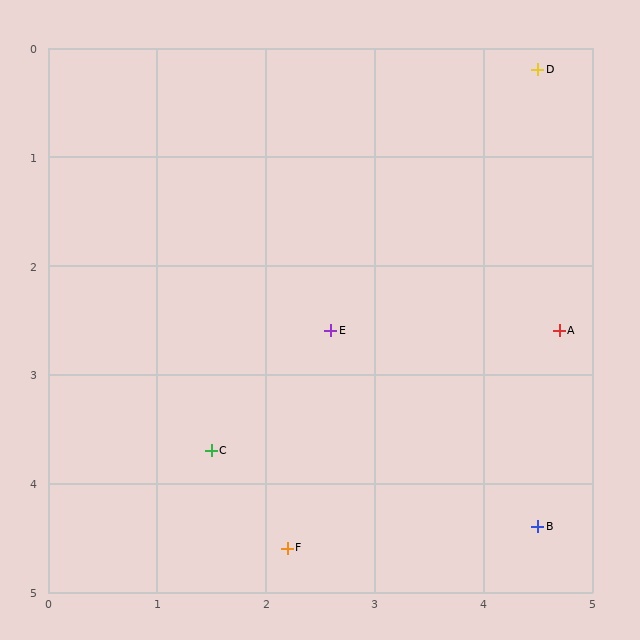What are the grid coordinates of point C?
Point C is at approximately (1.5, 3.7).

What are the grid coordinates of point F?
Point F is at approximately (2.2, 4.6).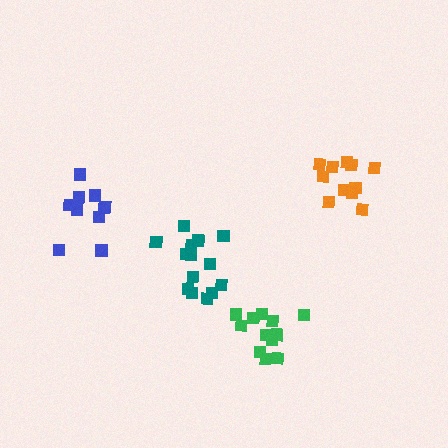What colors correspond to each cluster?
The clusters are colored: orange, teal, green, blue.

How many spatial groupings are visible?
There are 4 spatial groupings.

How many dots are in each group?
Group 1: 11 dots, Group 2: 14 dots, Group 3: 12 dots, Group 4: 11 dots (48 total).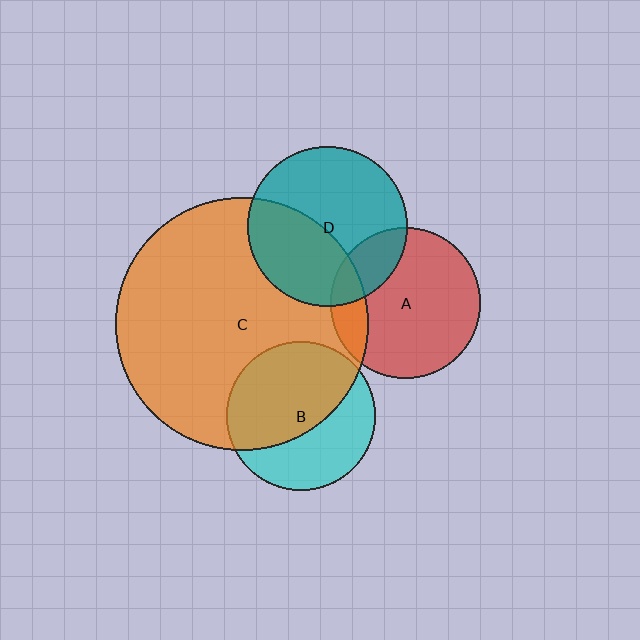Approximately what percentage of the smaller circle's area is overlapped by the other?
Approximately 60%.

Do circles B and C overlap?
Yes.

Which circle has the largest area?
Circle C (orange).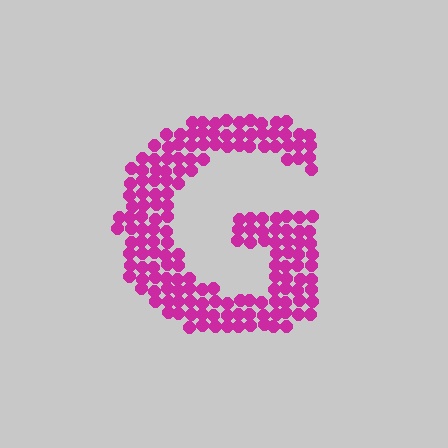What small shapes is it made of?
It is made of small circles.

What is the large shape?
The large shape is the letter G.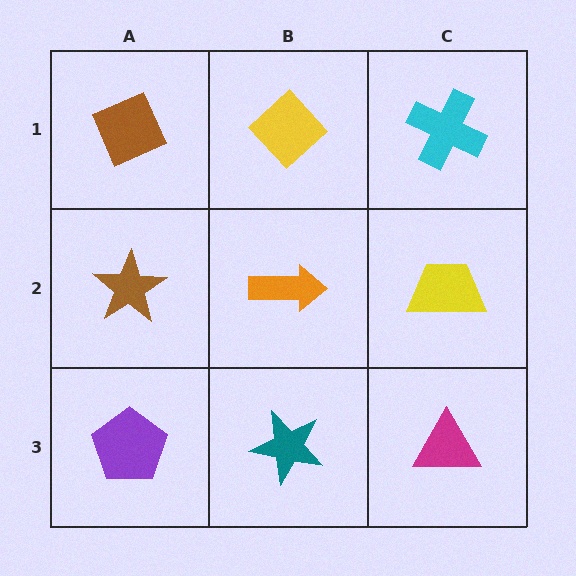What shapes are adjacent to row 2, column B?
A yellow diamond (row 1, column B), a teal star (row 3, column B), a brown star (row 2, column A), a yellow trapezoid (row 2, column C).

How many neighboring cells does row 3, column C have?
2.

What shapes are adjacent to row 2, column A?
A brown diamond (row 1, column A), a purple pentagon (row 3, column A), an orange arrow (row 2, column B).